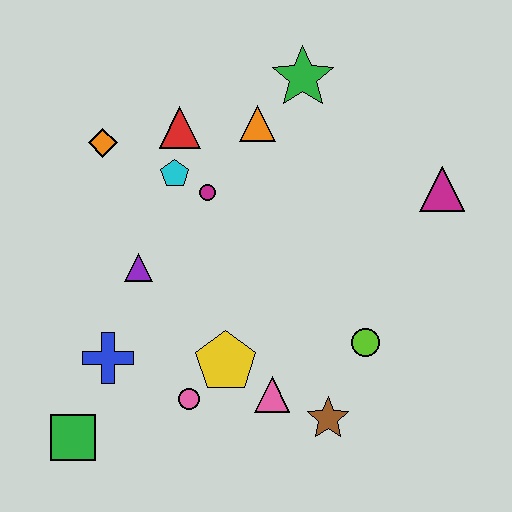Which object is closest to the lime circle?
The brown star is closest to the lime circle.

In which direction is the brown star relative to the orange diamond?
The brown star is below the orange diamond.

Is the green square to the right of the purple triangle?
No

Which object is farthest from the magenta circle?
The green square is farthest from the magenta circle.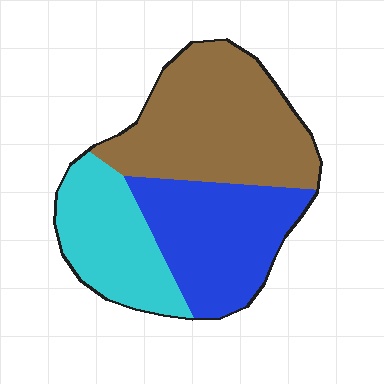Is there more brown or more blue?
Brown.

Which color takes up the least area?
Cyan, at roughly 25%.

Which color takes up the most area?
Brown, at roughly 45%.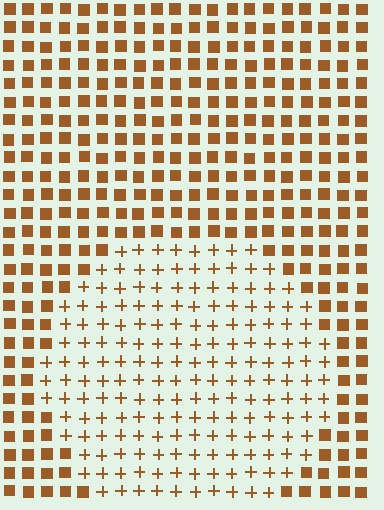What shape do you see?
I see a circle.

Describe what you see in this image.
The image is filled with small brown elements arranged in a uniform grid. A circle-shaped region contains plus signs, while the surrounding area contains squares. The boundary is defined purely by the change in element shape.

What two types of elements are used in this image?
The image uses plus signs inside the circle region and squares outside it.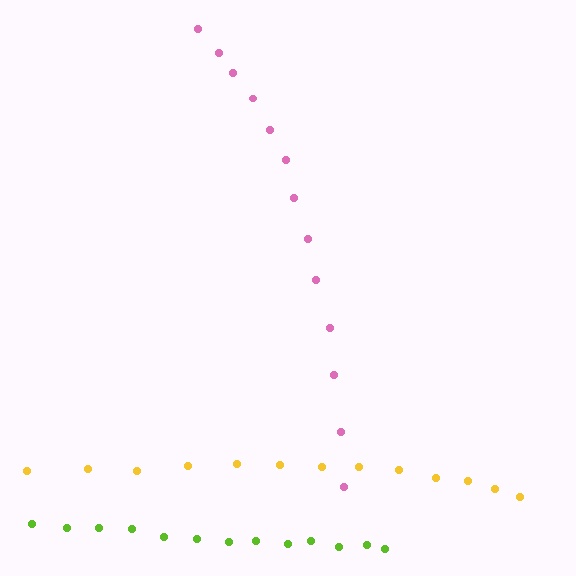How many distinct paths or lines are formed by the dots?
There are 3 distinct paths.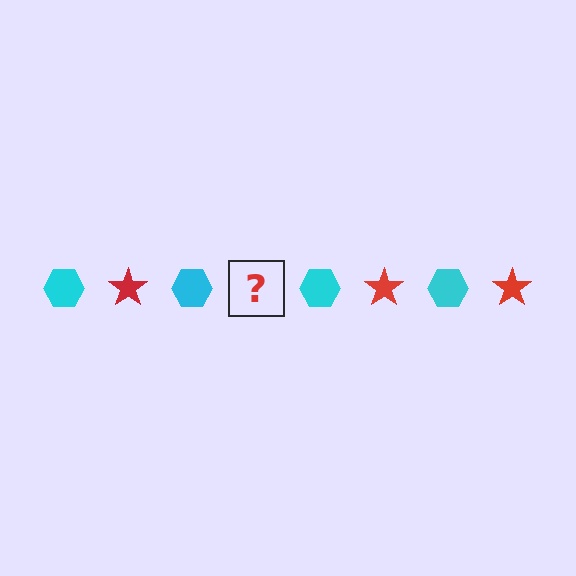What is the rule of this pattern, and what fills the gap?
The rule is that the pattern alternates between cyan hexagon and red star. The gap should be filled with a red star.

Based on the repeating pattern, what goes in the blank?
The blank should be a red star.